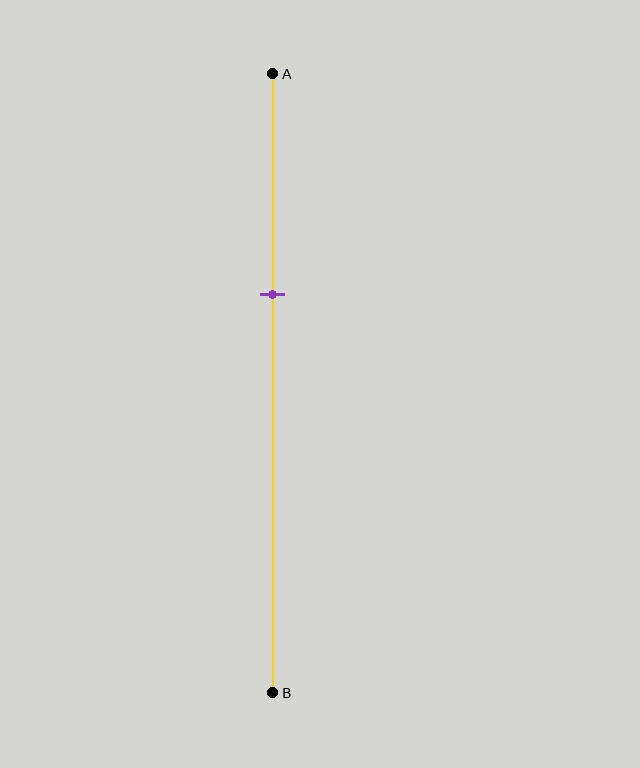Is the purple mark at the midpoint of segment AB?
No, the mark is at about 35% from A, not at the 50% midpoint.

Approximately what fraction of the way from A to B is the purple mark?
The purple mark is approximately 35% of the way from A to B.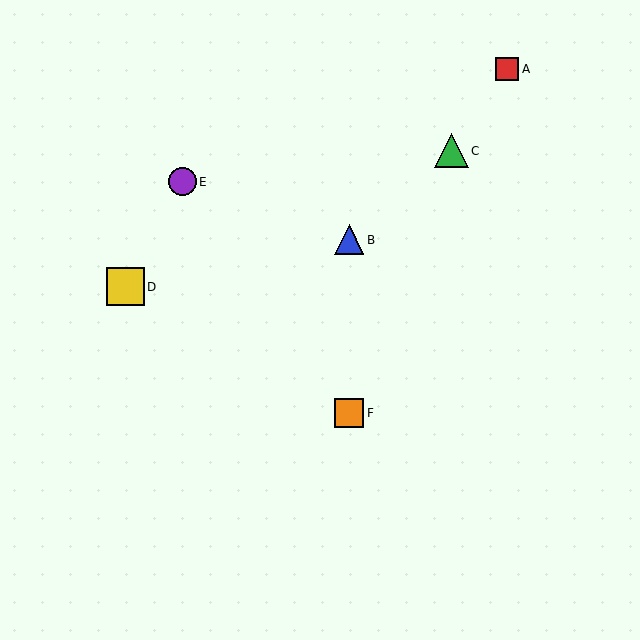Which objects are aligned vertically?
Objects B, F are aligned vertically.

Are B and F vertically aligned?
Yes, both are at x≈349.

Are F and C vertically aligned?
No, F is at x≈349 and C is at x≈451.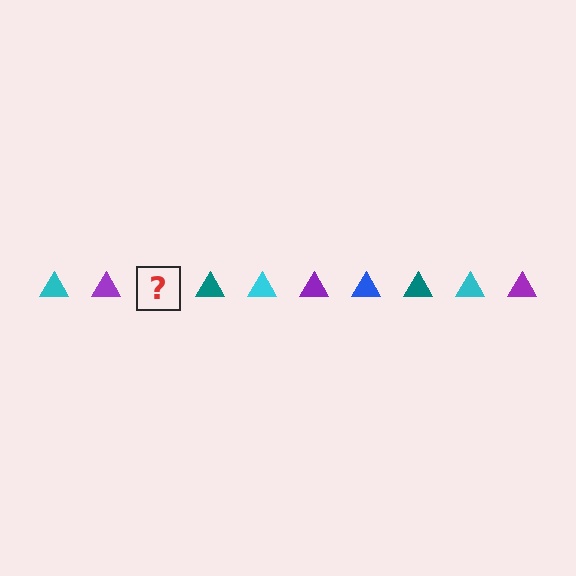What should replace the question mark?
The question mark should be replaced with a blue triangle.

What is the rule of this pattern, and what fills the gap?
The rule is that the pattern cycles through cyan, purple, blue, teal triangles. The gap should be filled with a blue triangle.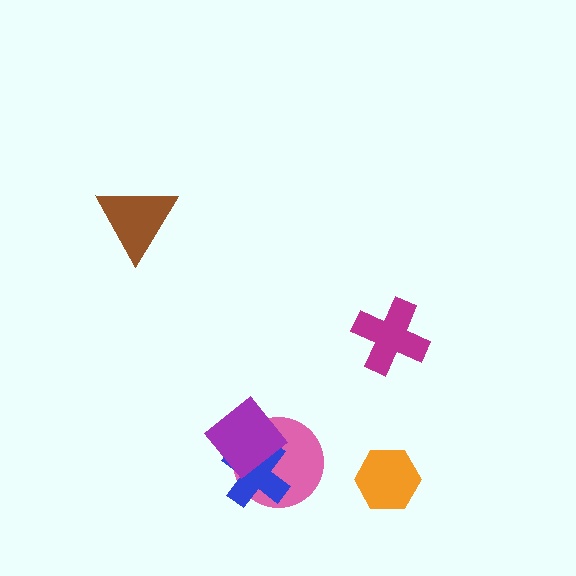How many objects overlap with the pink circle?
2 objects overlap with the pink circle.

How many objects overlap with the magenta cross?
0 objects overlap with the magenta cross.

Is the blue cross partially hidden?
Yes, it is partially covered by another shape.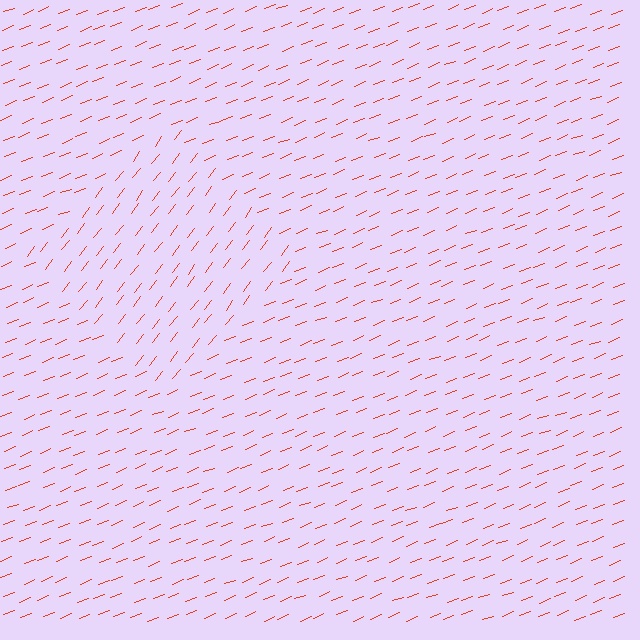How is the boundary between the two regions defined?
The boundary is defined purely by a change in line orientation (approximately 31 degrees difference). All lines are the same color and thickness.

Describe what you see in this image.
The image is filled with small red line segments. A diamond region in the image has lines oriented differently from the surrounding lines, creating a visible texture boundary.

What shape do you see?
I see a diamond.